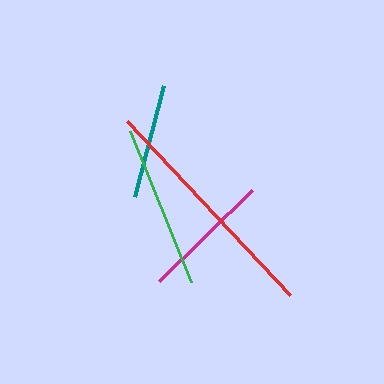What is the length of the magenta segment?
The magenta segment is approximately 130 pixels long.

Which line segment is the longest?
The red line is the longest at approximately 238 pixels.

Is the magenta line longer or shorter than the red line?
The red line is longer than the magenta line.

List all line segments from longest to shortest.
From longest to shortest: red, green, magenta, teal.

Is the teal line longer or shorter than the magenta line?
The magenta line is longer than the teal line.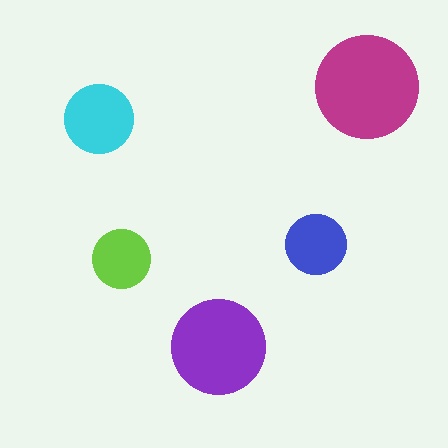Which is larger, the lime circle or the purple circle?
The purple one.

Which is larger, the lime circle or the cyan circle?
The cyan one.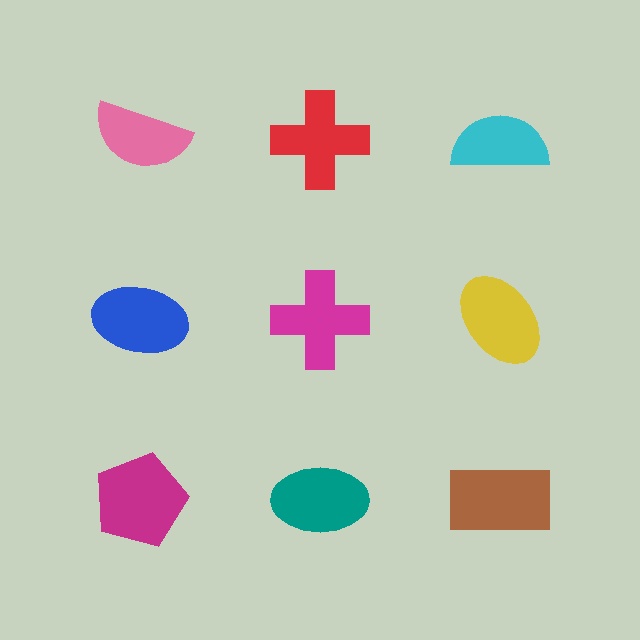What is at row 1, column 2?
A red cross.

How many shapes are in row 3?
3 shapes.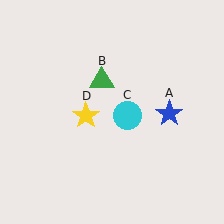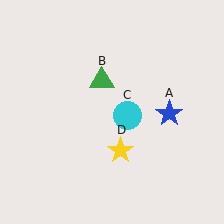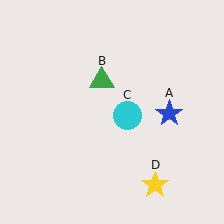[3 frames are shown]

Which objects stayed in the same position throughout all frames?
Blue star (object A) and green triangle (object B) and cyan circle (object C) remained stationary.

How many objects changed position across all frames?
1 object changed position: yellow star (object D).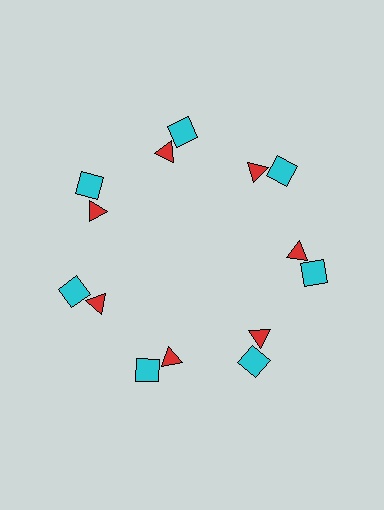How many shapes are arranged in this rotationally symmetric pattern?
There are 14 shapes, arranged in 7 groups of 2.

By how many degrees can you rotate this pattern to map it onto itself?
The pattern maps onto itself every 51 degrees of rotation.